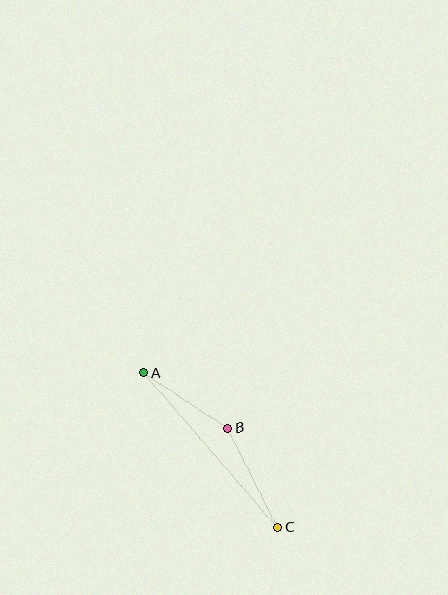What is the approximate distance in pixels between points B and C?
The distance between B and C is approximately 111 pixels.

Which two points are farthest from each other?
Points A and C are farthest from each other.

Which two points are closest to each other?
Points A and B are closest to each other.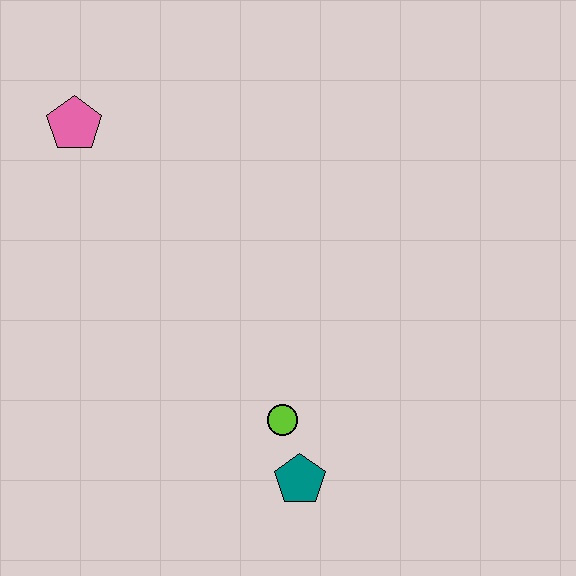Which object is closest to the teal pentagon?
The lime circle is closest to the teal pentagon.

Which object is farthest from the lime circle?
The pink pentagon is farthest from the lime circle.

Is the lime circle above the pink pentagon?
No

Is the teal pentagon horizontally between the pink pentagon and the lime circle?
No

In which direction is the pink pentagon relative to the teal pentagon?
The pink pentagon is above the teal pentagon.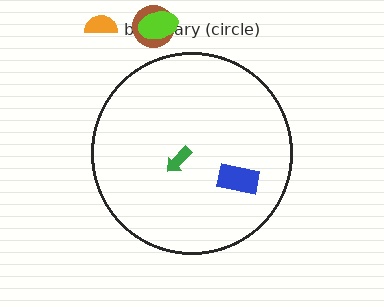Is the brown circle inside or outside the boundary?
Outside.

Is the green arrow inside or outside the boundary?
Inside.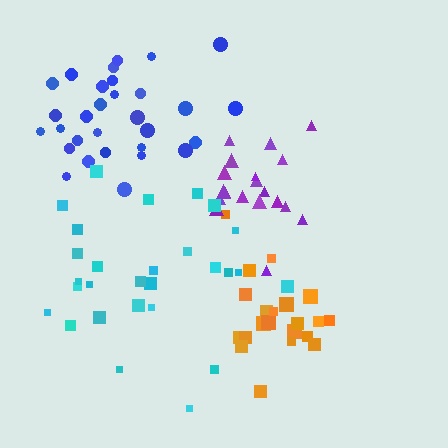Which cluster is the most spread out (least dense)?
Cyan.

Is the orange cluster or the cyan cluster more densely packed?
Orange.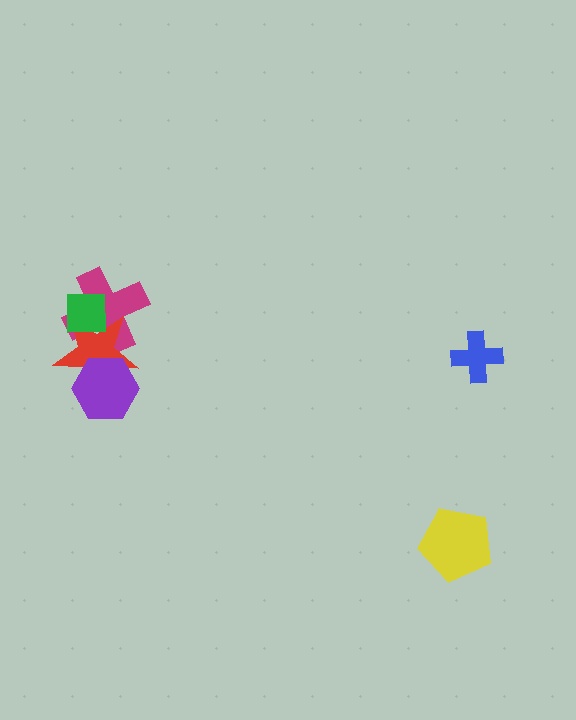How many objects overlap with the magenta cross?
2 objects overlap with the magenta cross.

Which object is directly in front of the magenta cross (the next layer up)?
The red star is directly in front of the magenta cross.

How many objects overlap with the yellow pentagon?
0 objects overlap with the yellow pentagon.